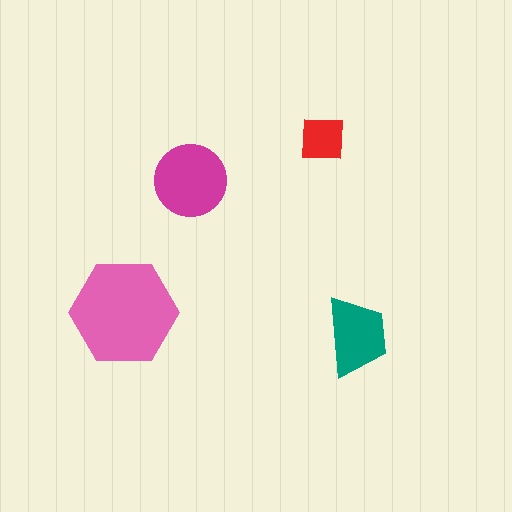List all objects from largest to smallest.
The pink hexagon, the magenta circle, the teal trapezoid, the red square.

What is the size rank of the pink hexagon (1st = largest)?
1st.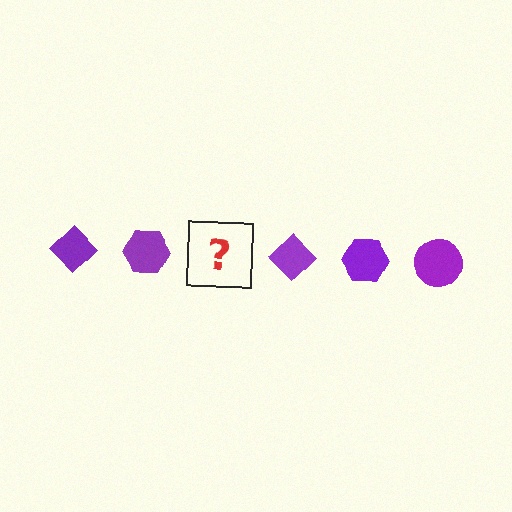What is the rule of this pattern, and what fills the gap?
The rule is that the pattern cycles through diamond, hexagon, circle shapes in purple. The gap should be filled with a purple circle.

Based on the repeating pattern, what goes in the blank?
The blank should be a purple circle.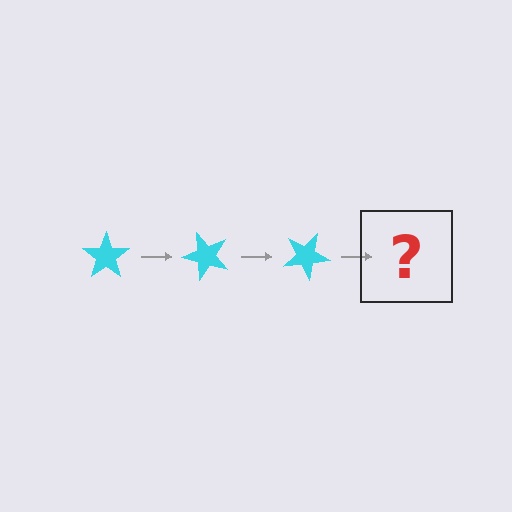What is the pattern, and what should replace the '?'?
The pattern is that the star rotates 50 degrees each step. The '?' should be a cyan star rotated 150 degrees.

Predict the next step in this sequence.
The next step is a cyan star rotated 150 degrees.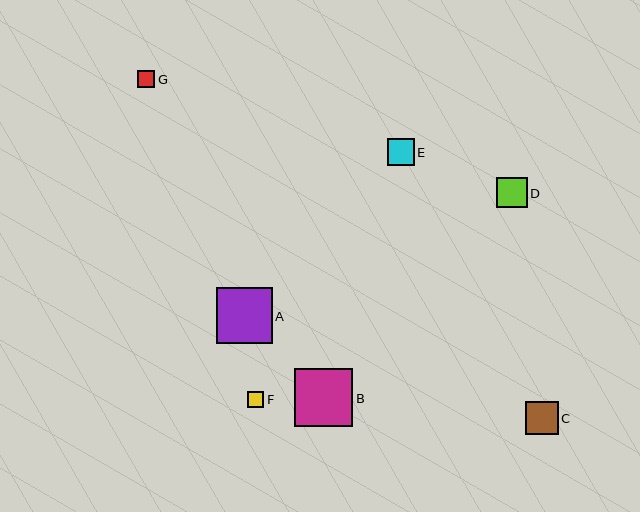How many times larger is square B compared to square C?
Square B is approximately 1.8 times the size of square C.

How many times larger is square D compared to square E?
Square D is approximately 1.1 times the size of square E.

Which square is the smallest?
Square F is the smallest with a size of approximately 16 pixels.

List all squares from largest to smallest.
From largest to smallest: B, A, C, D, E, G, F.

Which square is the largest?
Square B is the largest with a size of approximately 58 pixels.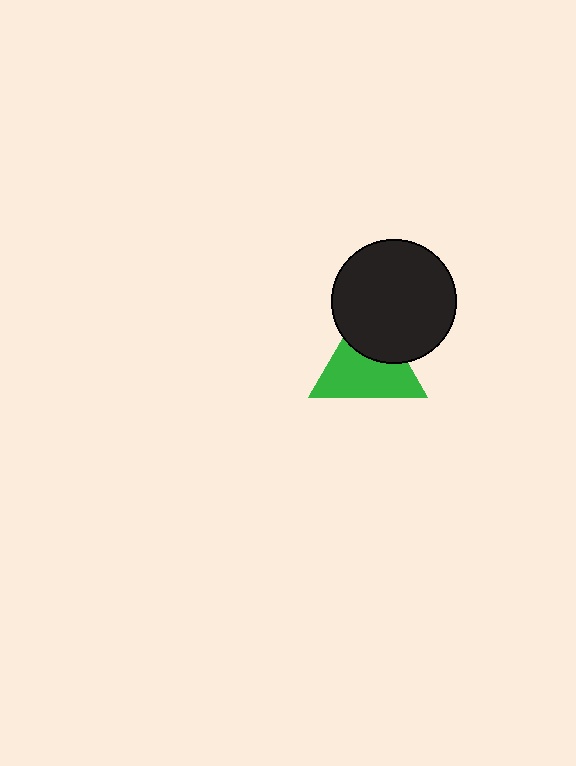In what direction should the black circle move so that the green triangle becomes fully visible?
The black circle should move up. That is the shortest direction to clear the overlap and leave the green triangle fully visible.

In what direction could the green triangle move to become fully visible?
The green triangle could move down. That would shift it out from behind the black circle entirely.